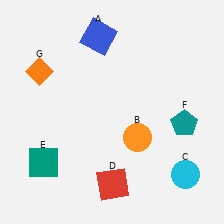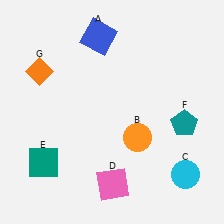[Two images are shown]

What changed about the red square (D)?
In Image 1, D is red. In Image 2, it changed to pink.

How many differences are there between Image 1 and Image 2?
There is 1 difference between the two images.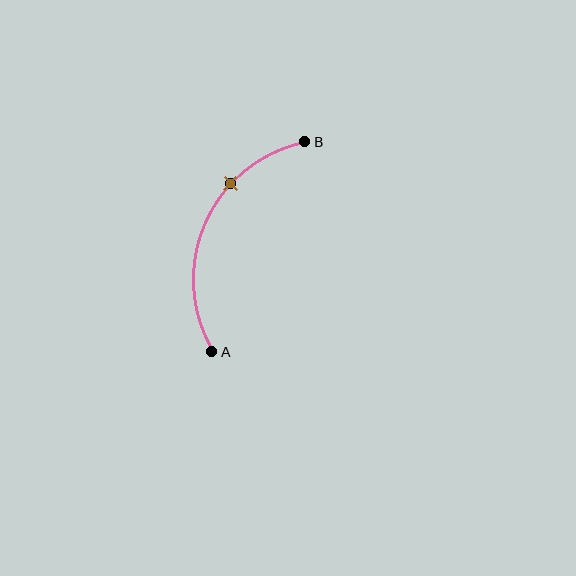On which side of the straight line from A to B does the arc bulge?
The arc bulges to the left of the straight line connecting A and B.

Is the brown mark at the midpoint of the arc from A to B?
No. The brown mark lies on the arc but is closer to endpoint B. The arc midpoint would be at the point on the curve equidistant along the arc from both A and B.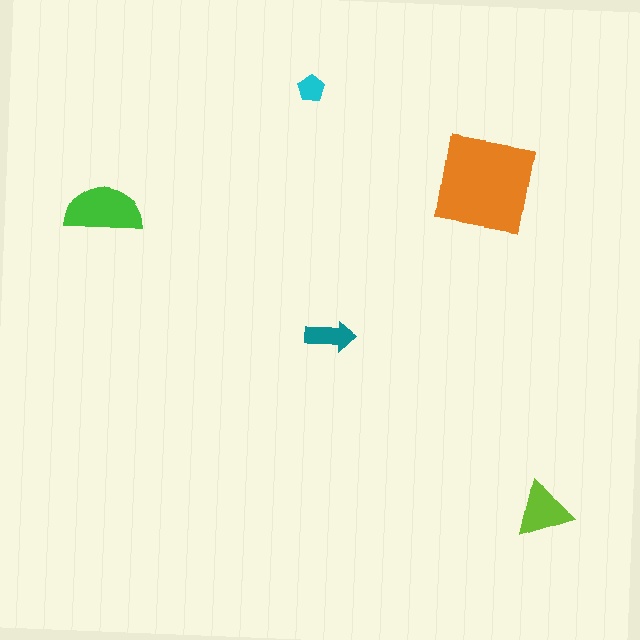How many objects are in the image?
There are 5 objects in the image.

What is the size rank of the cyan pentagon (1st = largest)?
5th.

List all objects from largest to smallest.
The orange square, the green semicircle, the lime triangle, the teal arrow, the cyan pentagon.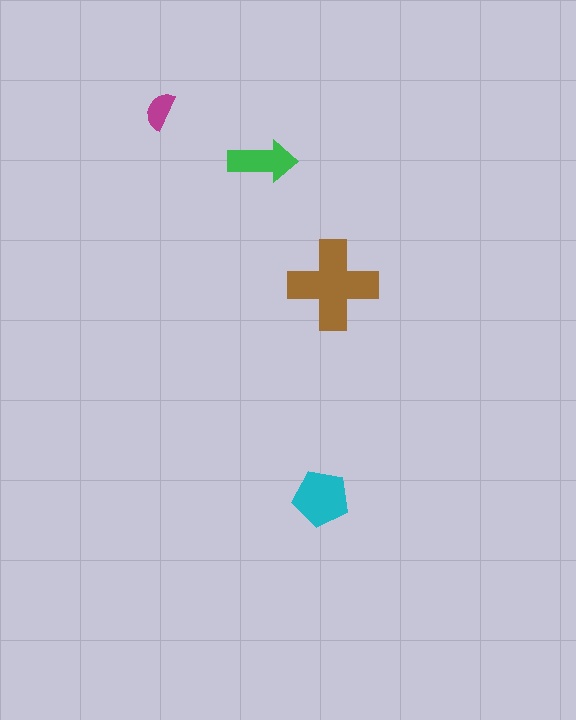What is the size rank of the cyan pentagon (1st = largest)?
2nd.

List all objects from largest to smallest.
The brown cross, the cyan pentagon, the green arrow, the magenta semicircle.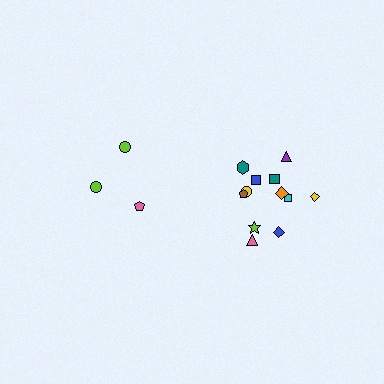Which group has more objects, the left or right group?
The right group.